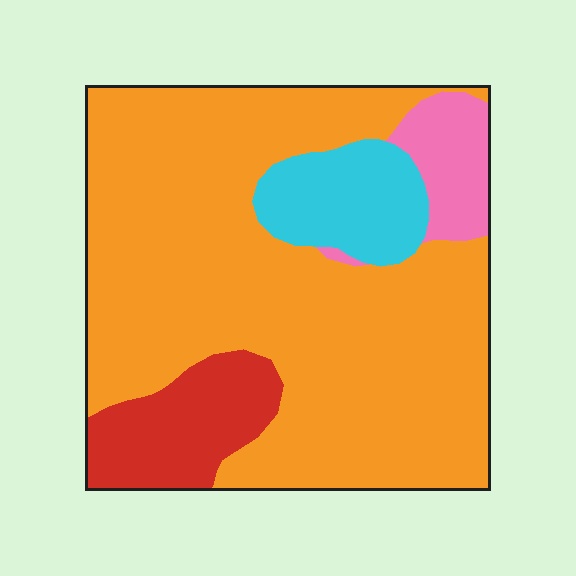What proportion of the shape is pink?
Pink covers about 5% of the shape.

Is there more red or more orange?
Orange.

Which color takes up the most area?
Orange, at roughly 70%.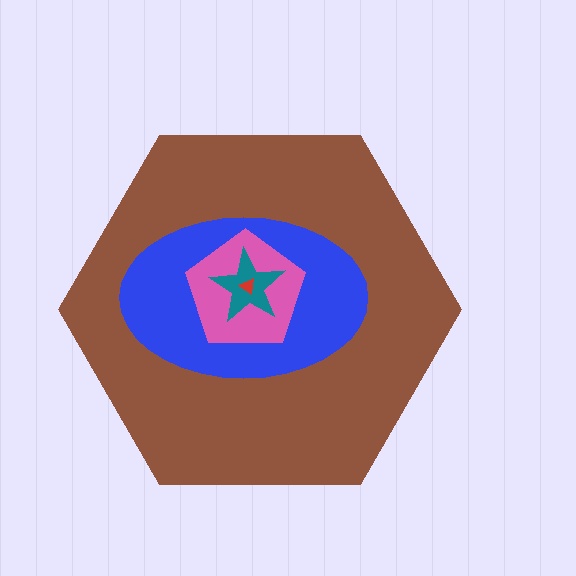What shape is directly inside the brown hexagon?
The blue ellipse.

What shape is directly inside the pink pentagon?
The teal star.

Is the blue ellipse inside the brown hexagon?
Yes.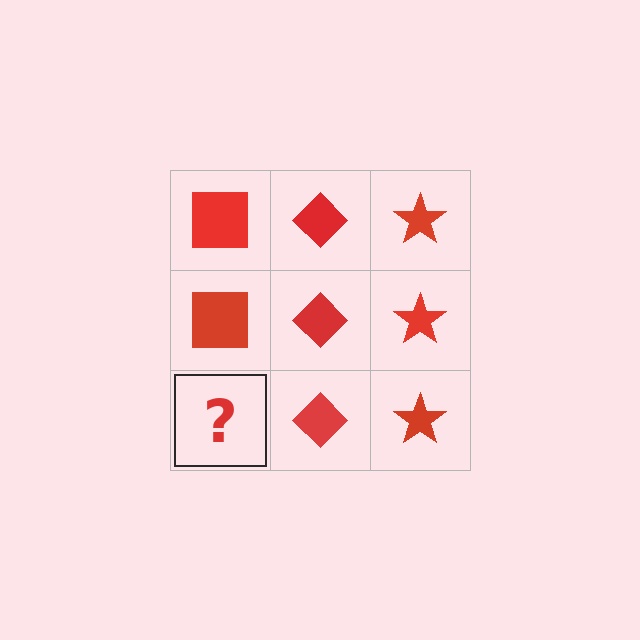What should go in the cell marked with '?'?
The missing cell should contain a red square.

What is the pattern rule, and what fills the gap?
The rule is that each column has a consistent shape. The gap should be filled with a red square.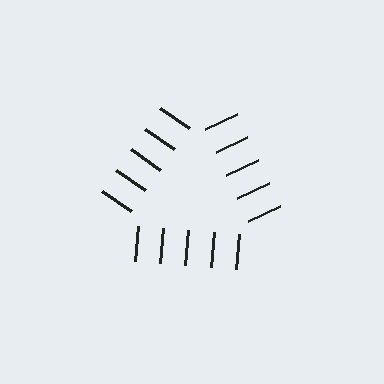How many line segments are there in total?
15 — 5 along each of the 3 edges.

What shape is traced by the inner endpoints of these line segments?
An illusory triangle — the line segments terminate on its edges but no continuous stroke is drawn.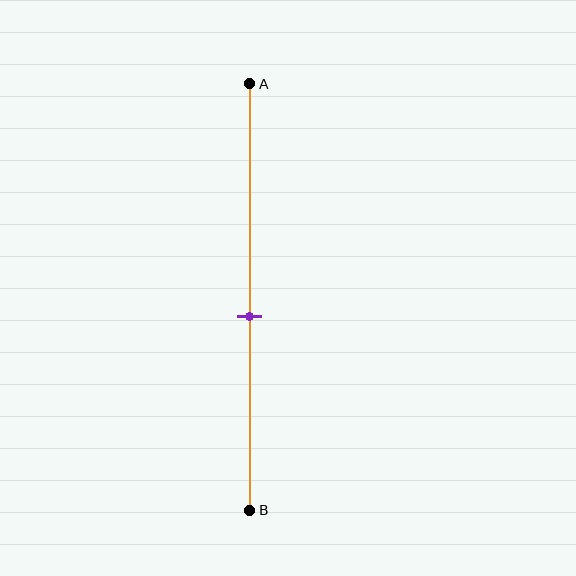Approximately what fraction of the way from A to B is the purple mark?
The purple mark is approximately 55% of the way from A to B.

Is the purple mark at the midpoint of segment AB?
No, the mark is at about 55% from A, not at the 50% midpoint.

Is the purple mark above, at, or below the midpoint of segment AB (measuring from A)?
The purple mark is below the midpoint of segment AB.